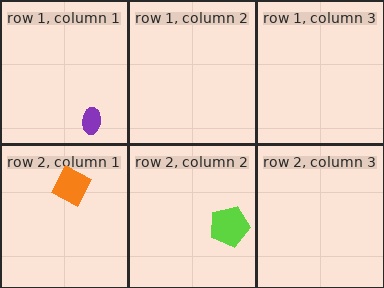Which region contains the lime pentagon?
The row 2, column 2 region.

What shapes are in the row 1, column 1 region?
The purple ellipse.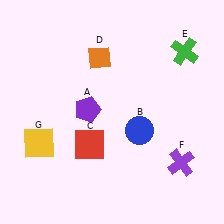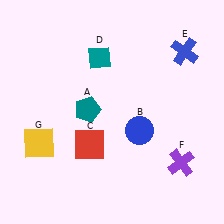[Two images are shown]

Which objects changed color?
A changed from purple to teal. D changed from orange to teal. E changed from green to blue.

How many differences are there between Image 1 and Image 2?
There are 3 differences between the two images.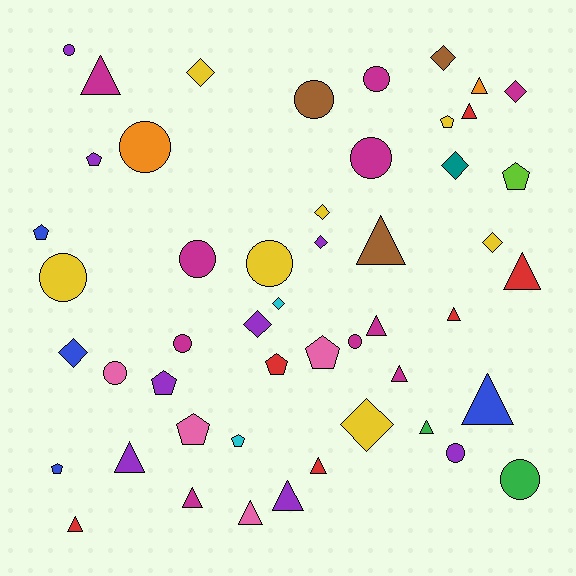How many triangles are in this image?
There are 16 triangles.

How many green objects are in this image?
There are 2 green objects.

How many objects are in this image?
There are 50 objects.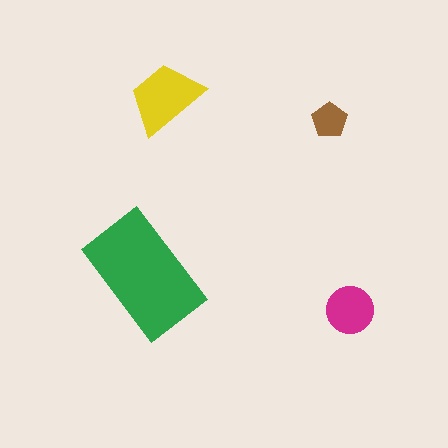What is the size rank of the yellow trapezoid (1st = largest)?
2nd.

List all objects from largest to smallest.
The green rectangle, the yellow trapezoid, the magenta circle, the brown pentagon.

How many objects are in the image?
There are 4 objects in the image.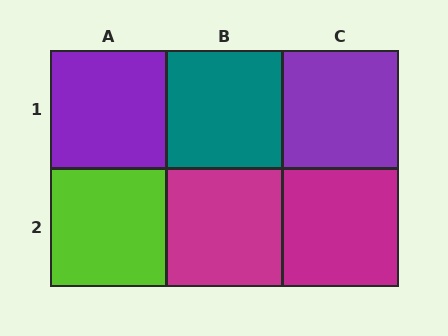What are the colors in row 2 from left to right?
Lime, magenta, magenta.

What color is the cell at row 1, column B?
Teal.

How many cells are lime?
1 cell is lime.